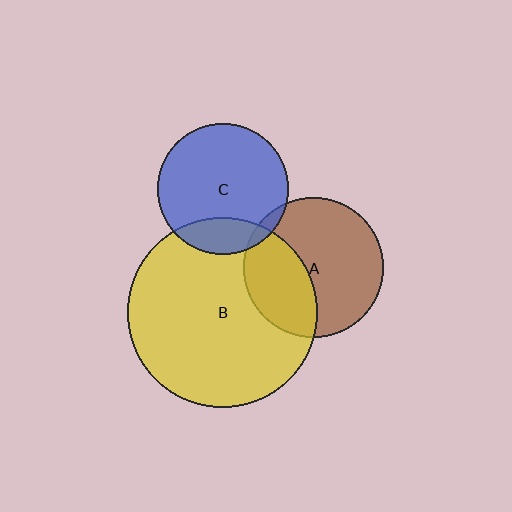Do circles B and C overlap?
Yes.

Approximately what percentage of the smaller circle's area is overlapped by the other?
Approximately 20%.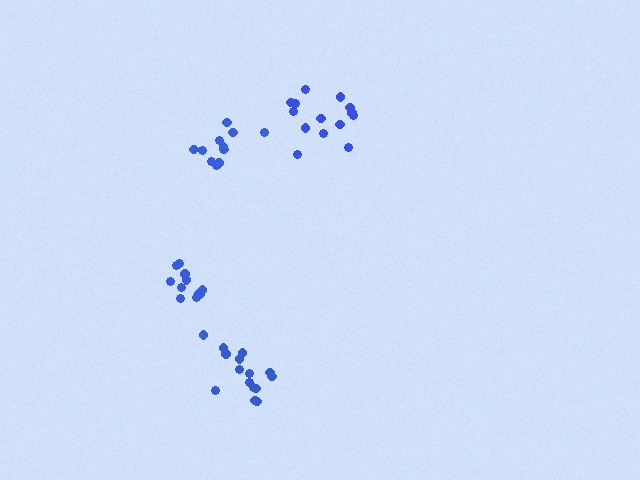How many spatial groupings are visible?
There are 4 spatial groupings.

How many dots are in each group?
Group 1: 12 dots, Group 2: 14 dots, Group 3: 14 dots, Group 4: 12 dots (52 total).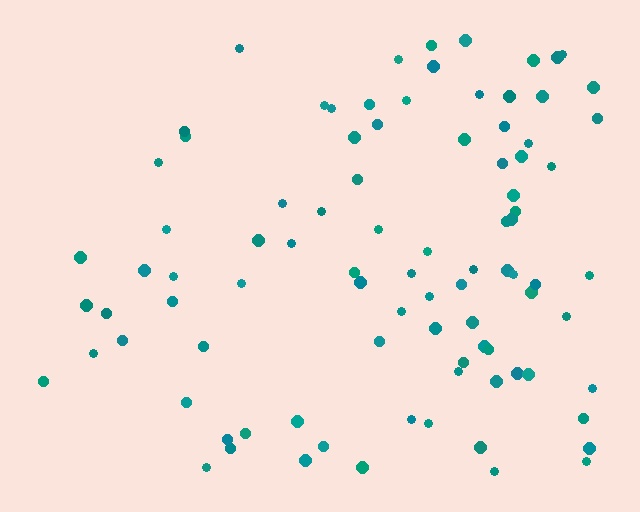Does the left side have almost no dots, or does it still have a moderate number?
Still a moderate number, just noticeably fewer than the right.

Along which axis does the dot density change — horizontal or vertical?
Horizontal.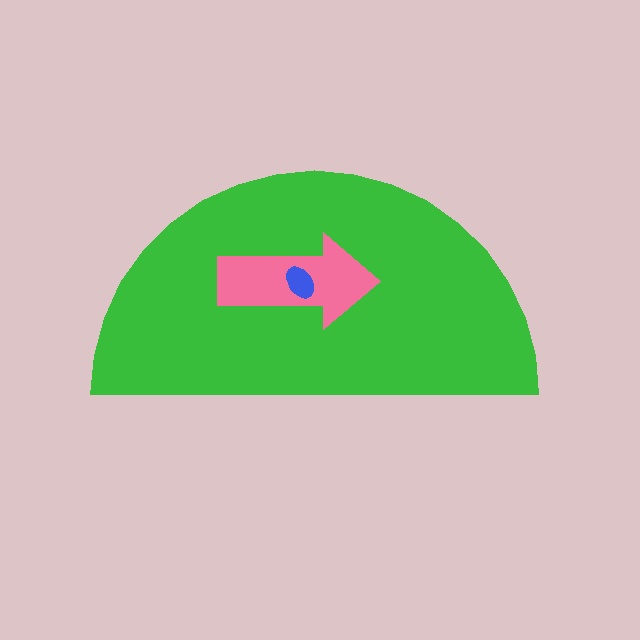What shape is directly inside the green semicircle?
The pink arrow.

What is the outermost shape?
The green semicircle.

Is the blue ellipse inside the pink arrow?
Yes.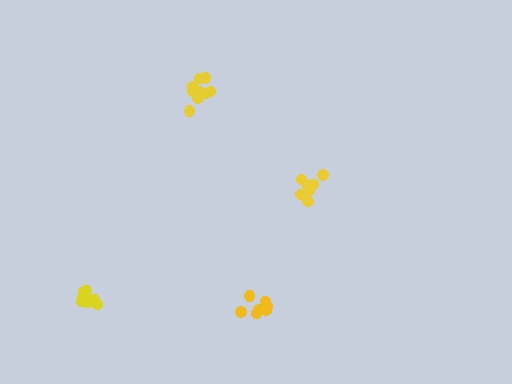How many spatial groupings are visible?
There are 4 spatial groupings.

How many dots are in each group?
Group 1: 9 dots, Group 2: 8 dots, Group 3: 10 dots, Group 4: 7 dots (34 total).